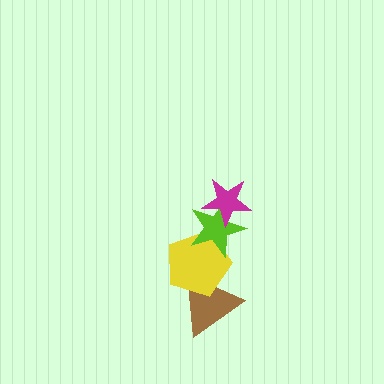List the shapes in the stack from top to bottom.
From top to bottom: the magenta star, the lime star, the yellow pentagon, the brown triangle.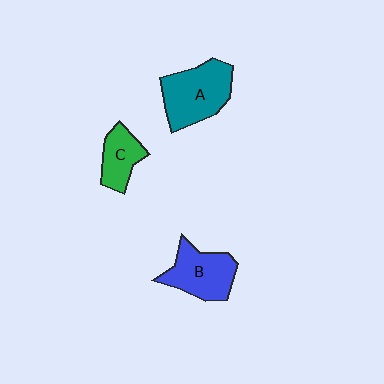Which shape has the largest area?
Shape A (teal).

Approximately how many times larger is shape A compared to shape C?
Approximately 1.8 times.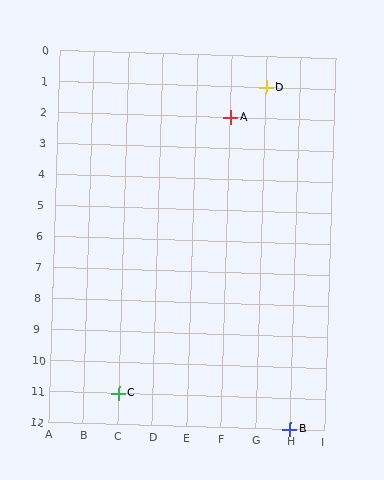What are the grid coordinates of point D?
Point D is at grid coordinates (G, 1).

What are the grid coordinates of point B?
Point B is at grid coordinates (H, 12).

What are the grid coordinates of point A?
Point A is at grid coordinates (F, 2).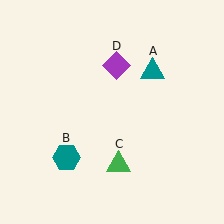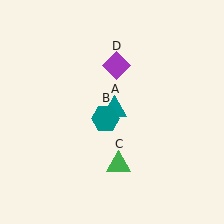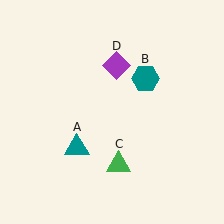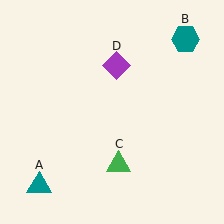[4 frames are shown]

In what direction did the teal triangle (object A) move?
The teal triangle (object A) moved down and to the left.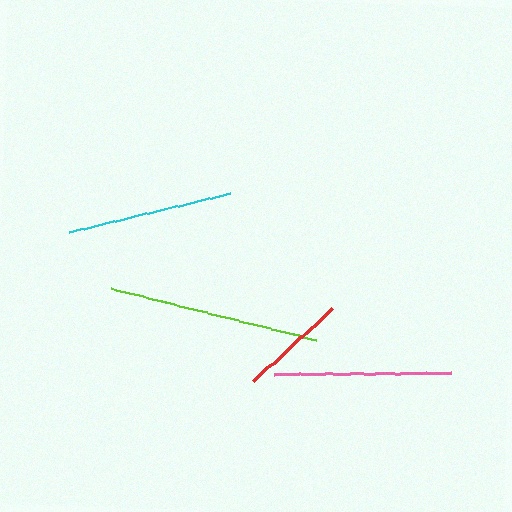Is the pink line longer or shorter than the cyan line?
The pink line is longer than the cyan line.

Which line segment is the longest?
The lime line is the longest at approximately 212 pixels.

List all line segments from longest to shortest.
From longest to shortest: lime, pink, cyan, red.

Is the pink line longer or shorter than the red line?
The pink line is longer than the red line.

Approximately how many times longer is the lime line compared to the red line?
The lime line is approximately 2.0 times the length of the red line.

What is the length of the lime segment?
The lime segment is approximately 212 pixels long.